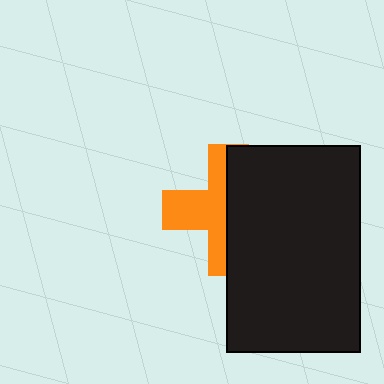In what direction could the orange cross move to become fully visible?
The orange cross could move left. That would shift it out from behind the black rectangle entirely.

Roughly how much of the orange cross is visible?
About half of it is visible (roughly 46%).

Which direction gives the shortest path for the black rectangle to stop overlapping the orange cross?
Moving right gives the shortest separation.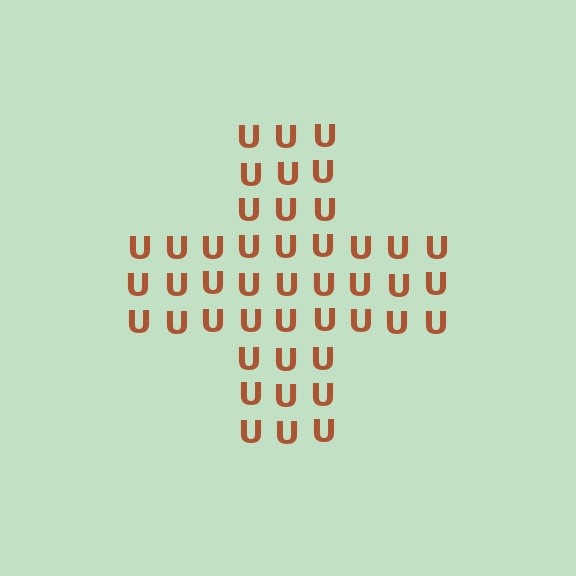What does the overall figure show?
The overall figure shows a cross.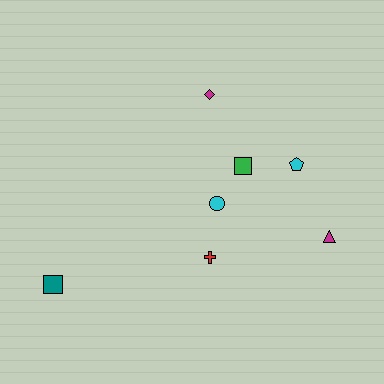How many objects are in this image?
There are 7 objects.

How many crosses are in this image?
There is 1 cross.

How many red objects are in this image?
There is 1 red object.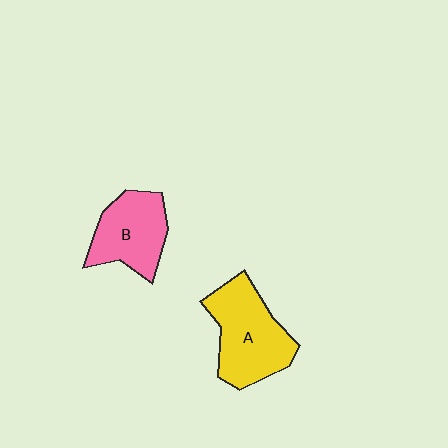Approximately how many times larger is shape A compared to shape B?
Approximately 1.3 times.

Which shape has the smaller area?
Shape B (pink).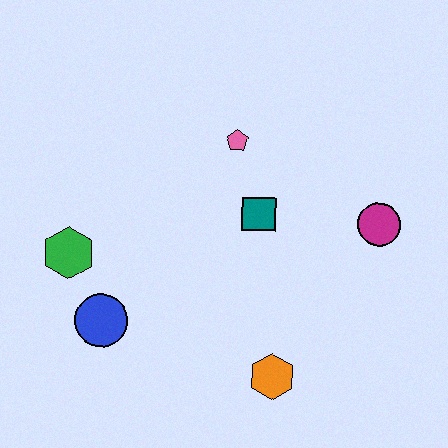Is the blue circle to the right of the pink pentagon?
No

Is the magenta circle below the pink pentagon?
Yes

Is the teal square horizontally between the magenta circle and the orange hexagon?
No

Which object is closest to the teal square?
The pink pentagon is closest to the teal square.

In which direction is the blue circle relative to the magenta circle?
The blue circle is to the left of the magenta circle.